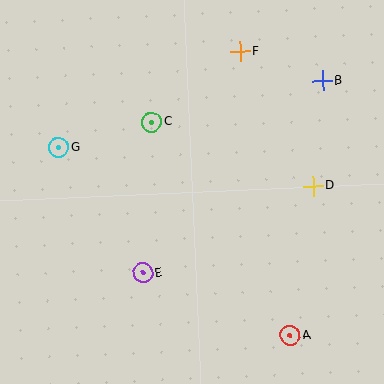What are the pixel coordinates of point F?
Point F is at (240, 52).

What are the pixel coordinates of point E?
Point E is at (143, 273).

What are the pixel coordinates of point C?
Point C is at (151, 122).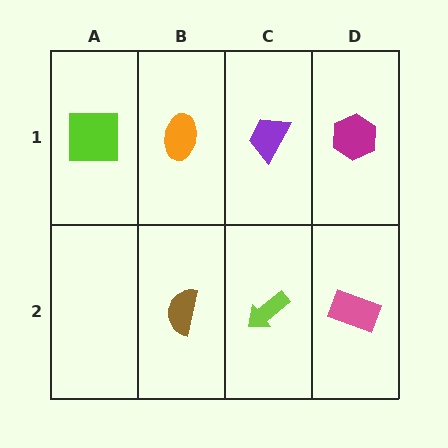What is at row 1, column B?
An orange ellipse.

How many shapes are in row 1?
4 shapes.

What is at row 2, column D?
A pink rectangle.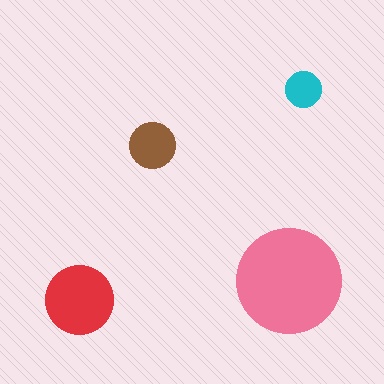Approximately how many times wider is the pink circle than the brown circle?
About 2.5 times wider.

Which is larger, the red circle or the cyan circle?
The red one.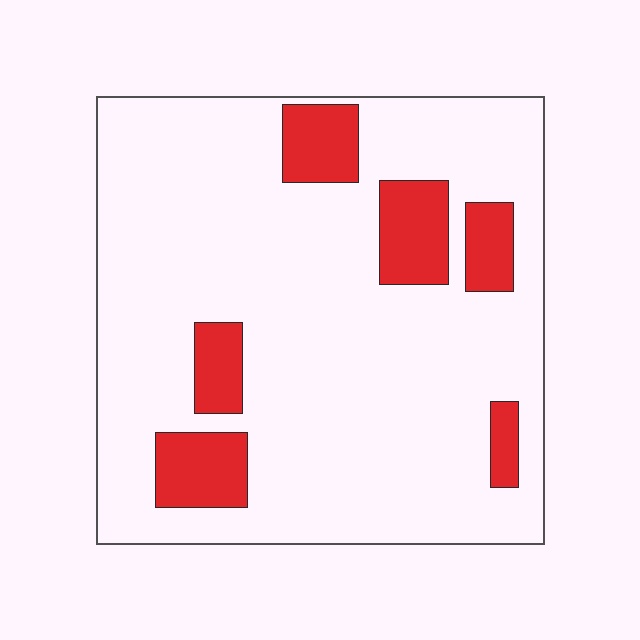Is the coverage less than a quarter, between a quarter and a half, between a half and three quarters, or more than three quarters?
Less than a quarter.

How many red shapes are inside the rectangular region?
6.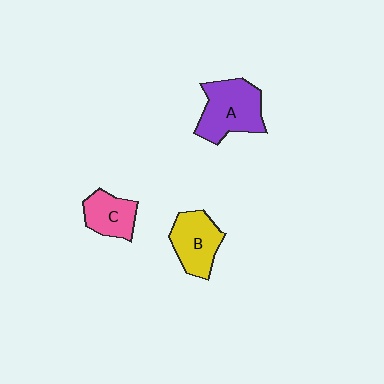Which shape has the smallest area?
Shape C (pink).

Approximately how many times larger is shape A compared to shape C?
Approximately 1.6 times.